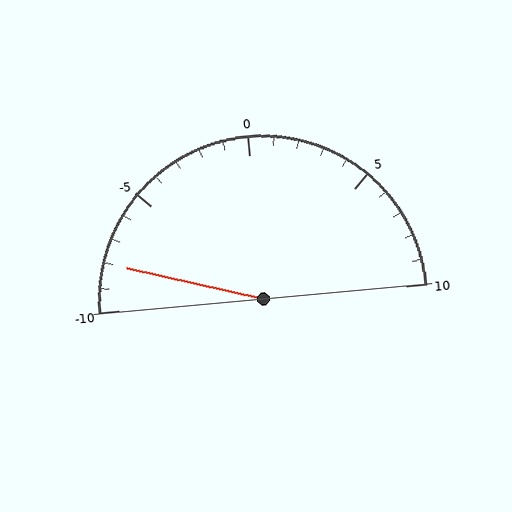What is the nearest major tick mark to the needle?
The nearest major tick mark is -10.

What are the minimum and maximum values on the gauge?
The gauge ranges from -10 to 10.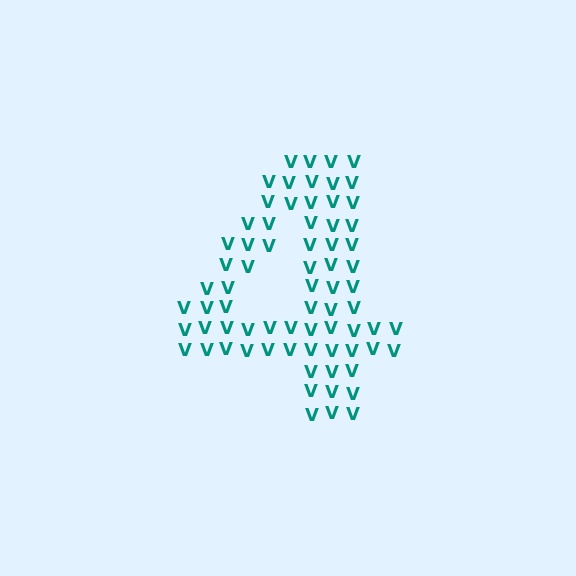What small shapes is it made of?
It is made of small letter V's.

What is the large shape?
The large shape is the digit 4.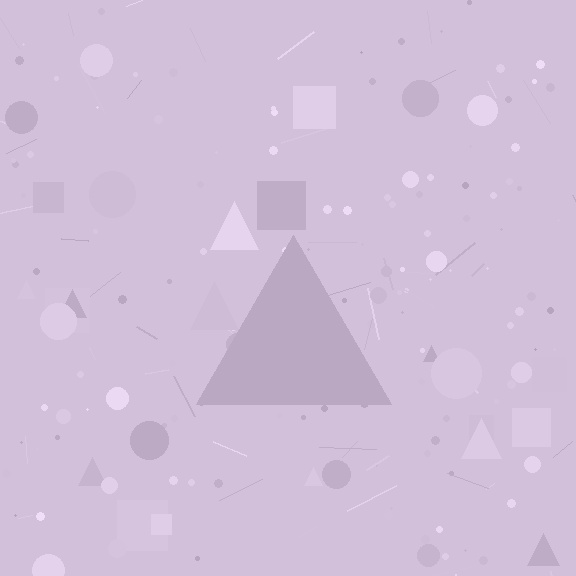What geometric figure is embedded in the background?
A triangle is embedded in the background.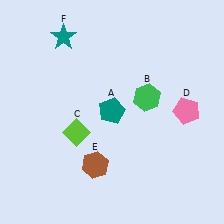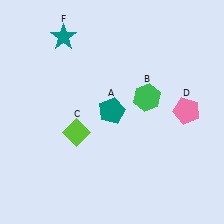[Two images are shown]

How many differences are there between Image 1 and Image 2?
There is 1 difference between the two images.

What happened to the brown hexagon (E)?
The brown hexagon (E) was removed in Image 2. It was in the bottom-left area of Image 1.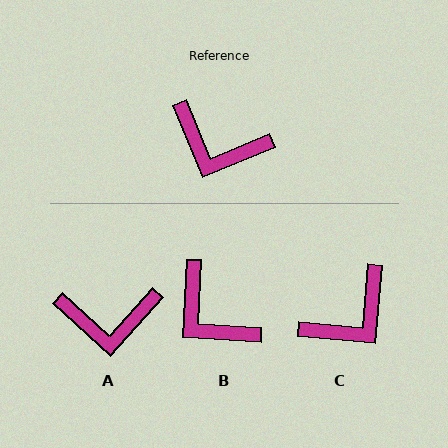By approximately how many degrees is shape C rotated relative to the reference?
Approximately 62 degrees counter-clockwise.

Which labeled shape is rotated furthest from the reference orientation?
C, about 62 degrees away.